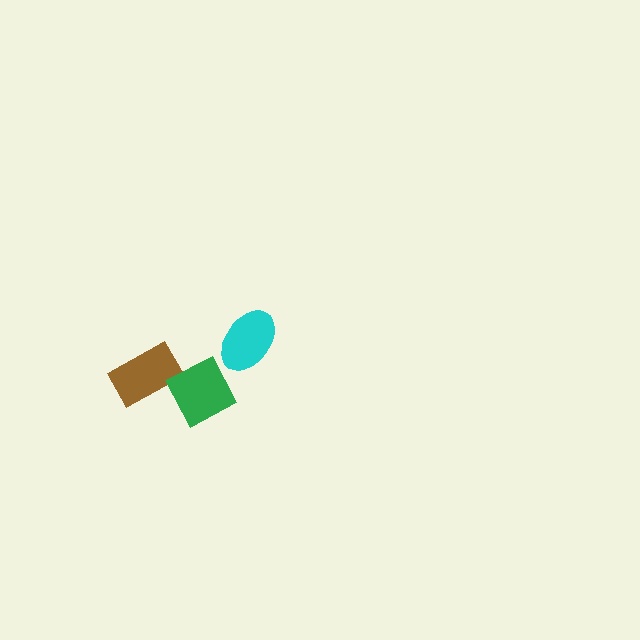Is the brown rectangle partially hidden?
Yes, it is partially covered by another shape.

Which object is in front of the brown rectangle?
The green diamond is in front of the brown rectangle.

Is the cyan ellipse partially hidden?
No, no other shape covers it.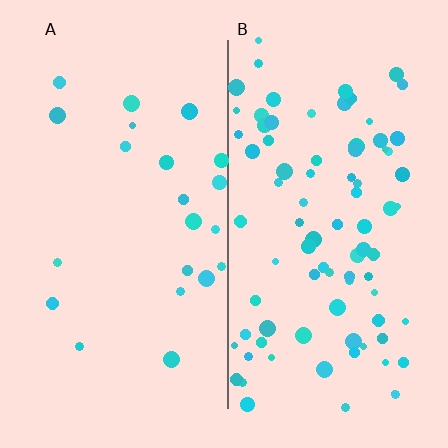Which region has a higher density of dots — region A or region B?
B (the right).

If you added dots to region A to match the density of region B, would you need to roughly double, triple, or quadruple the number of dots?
Approximately quadruple.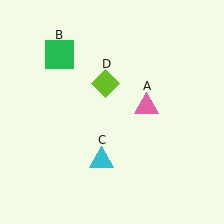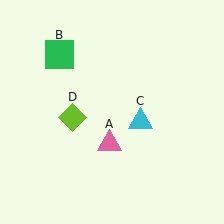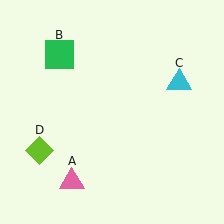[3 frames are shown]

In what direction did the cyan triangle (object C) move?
The cyan triangle (object C) moved up and to the right.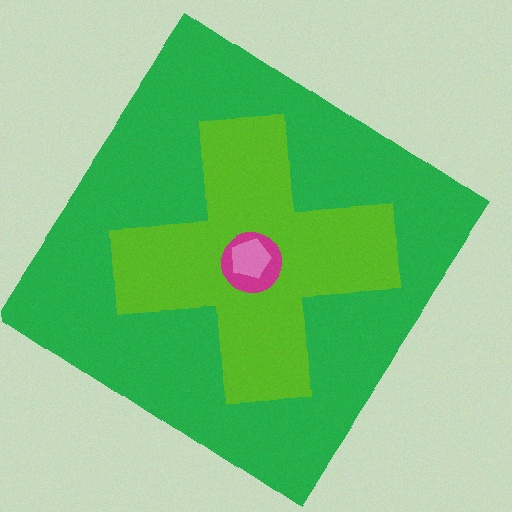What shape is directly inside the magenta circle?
The pink pentagon.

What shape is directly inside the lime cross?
The magenta circle.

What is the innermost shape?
The pink pentagon.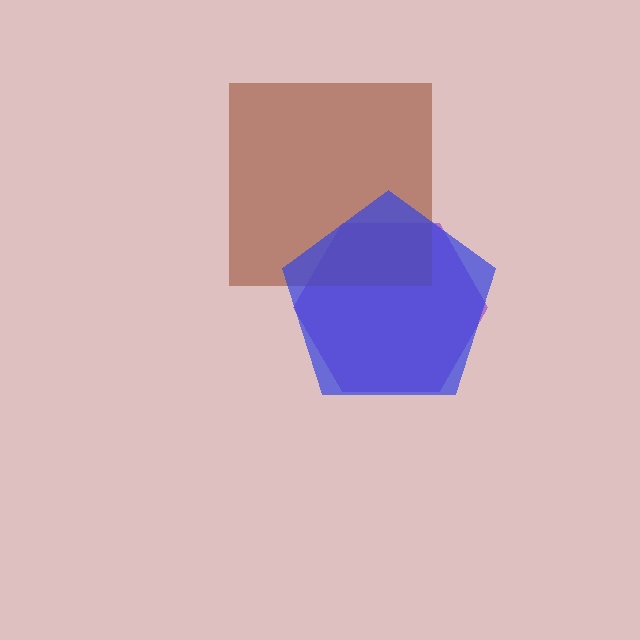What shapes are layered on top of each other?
The layered shapes are: a purple hexagon, a brown square, a blue pentagon.